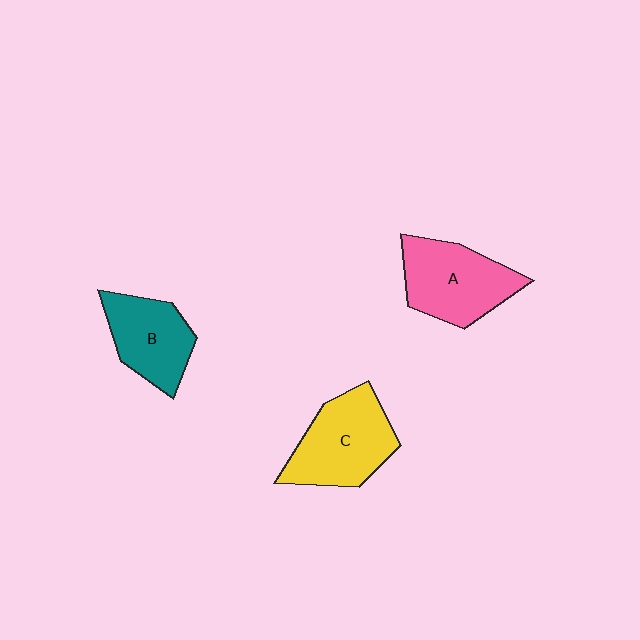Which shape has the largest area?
Shape C (yellow).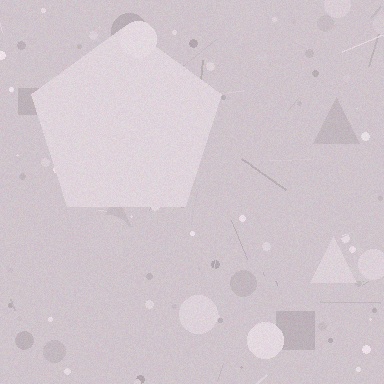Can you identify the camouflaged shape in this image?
The camouflaged shape is a pentagon.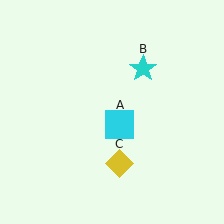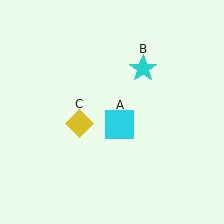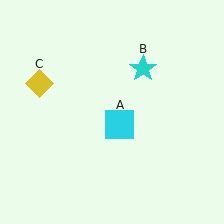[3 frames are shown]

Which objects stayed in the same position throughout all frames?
Cyan square (object A) and cyan star (object B) remained stationary.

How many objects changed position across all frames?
1 object changed position: yellow diamond (object C).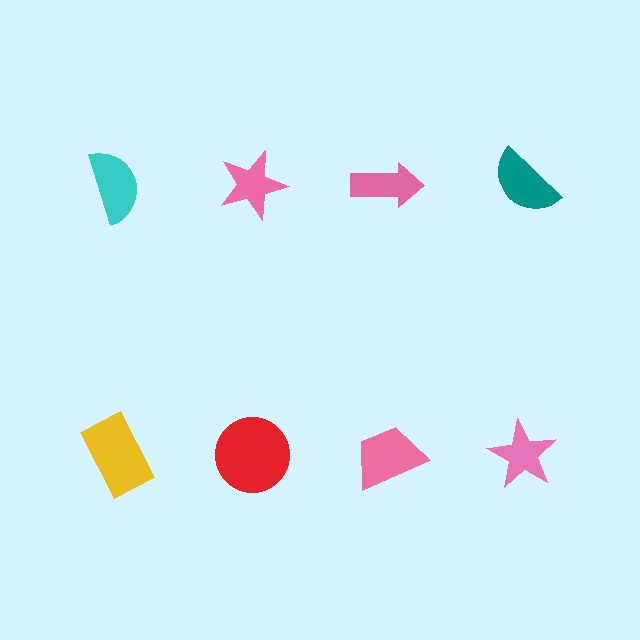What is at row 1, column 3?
A pink arrow.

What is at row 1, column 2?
A pink star.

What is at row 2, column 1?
A yellow rectangle.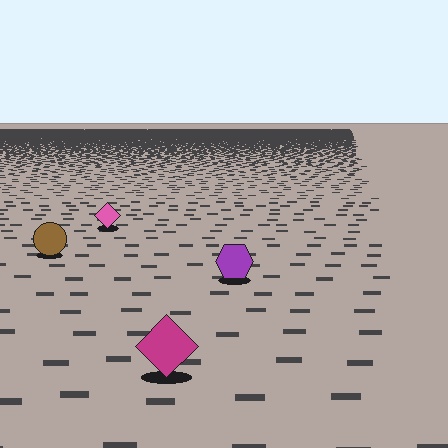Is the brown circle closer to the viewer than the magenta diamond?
No. The magenta diamond is closer — you can tell from the texture gradient: the ground texture is coarser near it.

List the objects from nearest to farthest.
From nearest to farthest: the magenta diamond, the purple hexagon, the brown circle, the pink diamond.